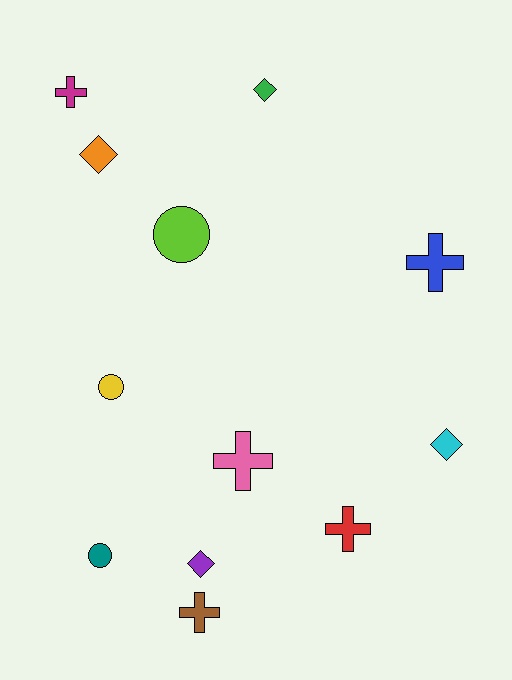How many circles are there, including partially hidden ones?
There are 3 circles.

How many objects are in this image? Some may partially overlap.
There are 12 objects.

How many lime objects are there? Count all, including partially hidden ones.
There is 1 lime object.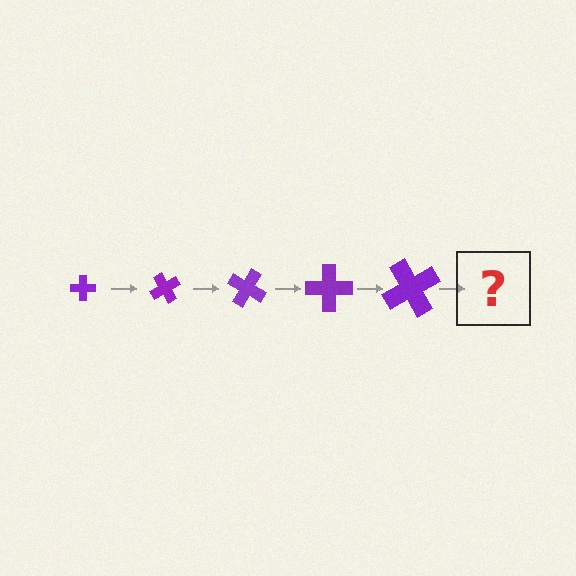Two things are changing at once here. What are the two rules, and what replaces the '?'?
The two rules are that the cross grows larger each step and it rotates 60 degrees each step. The '?' should be a cross, larger than the previous one and rotated 300 degrees from the start.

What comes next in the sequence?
The next element should be a cross, larger than the previous one and rotated 300 degrees from the start.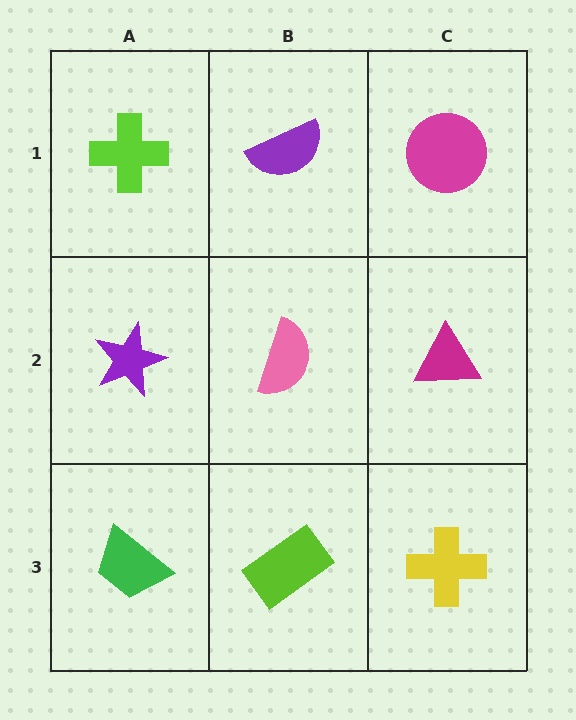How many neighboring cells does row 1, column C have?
2.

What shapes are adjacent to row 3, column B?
A pink semicircle (row 2, column B), a green trapezoid (row 3, column A), a yellow cross (row 3, column C).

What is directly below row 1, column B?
A pink semicircle.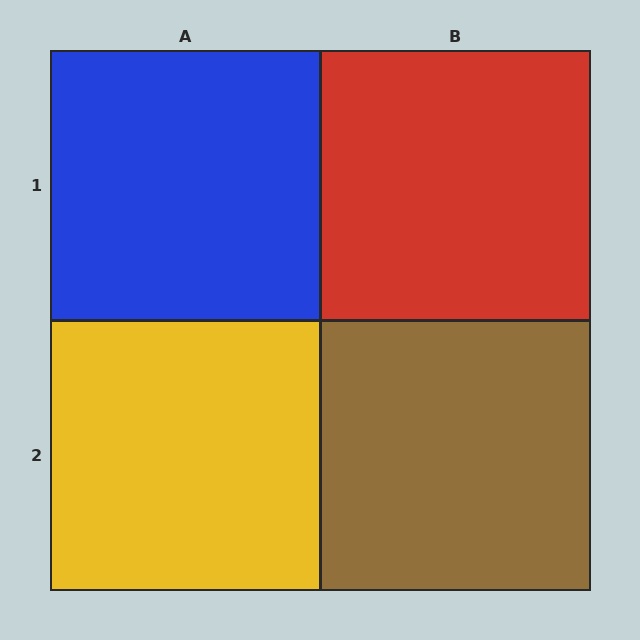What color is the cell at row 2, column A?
Yellow.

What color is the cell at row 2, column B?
Brown.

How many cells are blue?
1 cell is blue.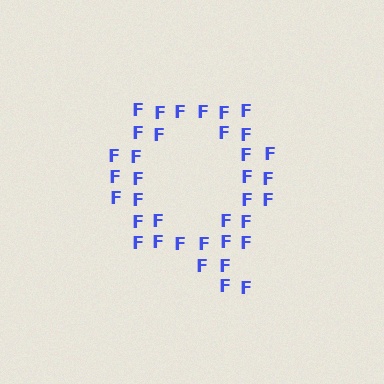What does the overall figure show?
The overall figure shows the letter Q.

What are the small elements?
The small elements are letter F's.